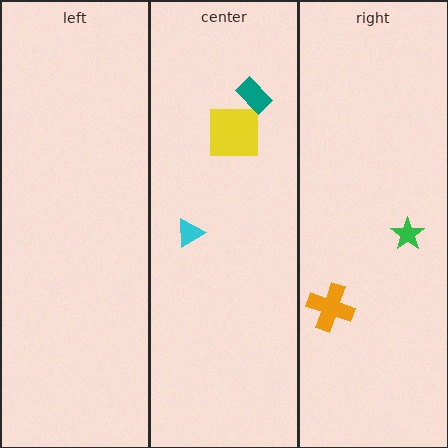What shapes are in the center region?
The cyan triangle, the yellow square, the teal rectangle.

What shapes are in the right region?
The green star, the orange cross.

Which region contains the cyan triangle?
The center region.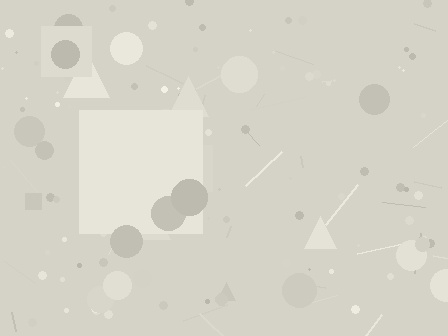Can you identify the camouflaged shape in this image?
The camouflaged shape is a square.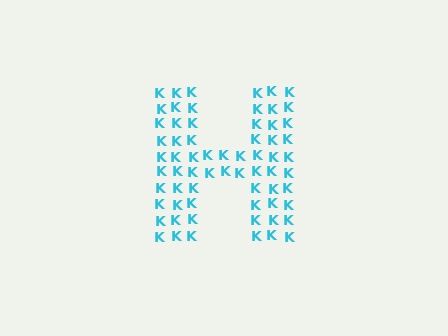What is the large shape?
The large shape is the letter H.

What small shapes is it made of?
It is made of small letter K's.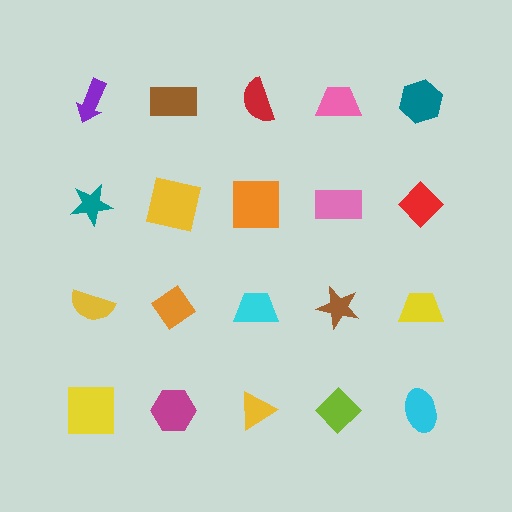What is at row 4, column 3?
A yellow triangle.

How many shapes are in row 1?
5 shapes.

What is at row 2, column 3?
An orange square.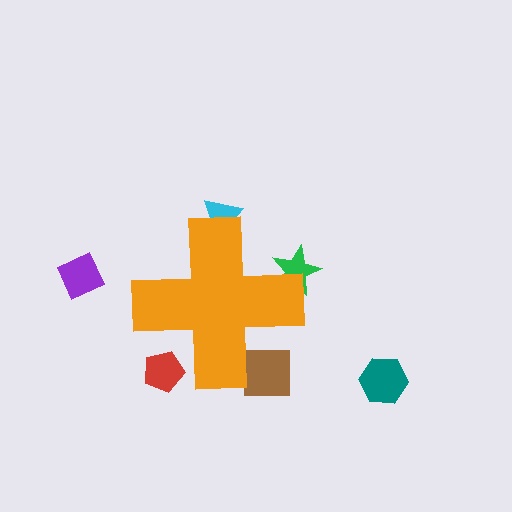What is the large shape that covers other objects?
An orange cross.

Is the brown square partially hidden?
Yes, the brown square is partially hidden behind the orange cross.